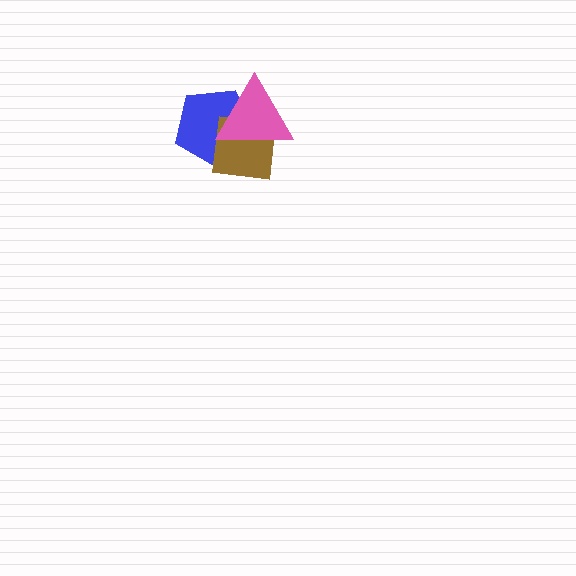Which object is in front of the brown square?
The pink triangle is in front of the brown square.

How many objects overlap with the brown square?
2 objects overlap with the brown square.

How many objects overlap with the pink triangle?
2 objects overlap with the pink triangle.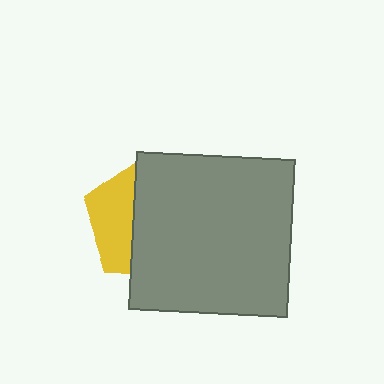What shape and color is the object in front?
The object in front is a gray rectangle.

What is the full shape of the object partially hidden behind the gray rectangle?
The partially hidden object is a yellow pentagon.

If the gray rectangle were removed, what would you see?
You would see the complete yellow pentagon.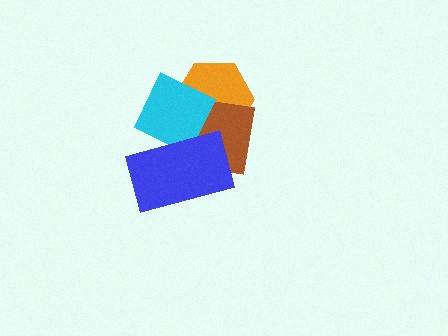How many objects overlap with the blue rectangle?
2 objects overlap with the blue rectangle.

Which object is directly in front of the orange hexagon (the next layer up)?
The brown square is directly in front of the orange hexagon.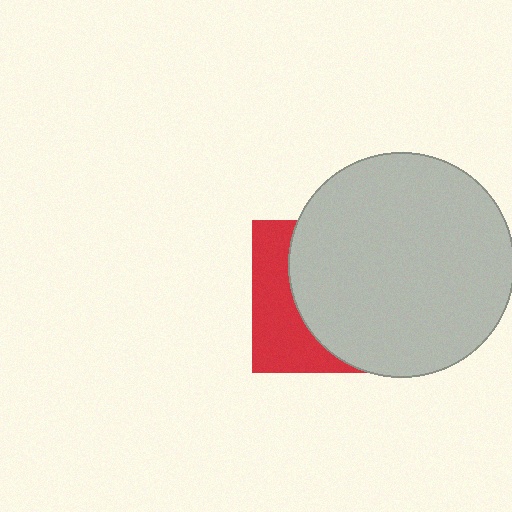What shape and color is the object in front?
The object in front is a light gray circle.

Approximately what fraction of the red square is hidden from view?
Roughly 66% of the red square is hidden behind the light gray circle.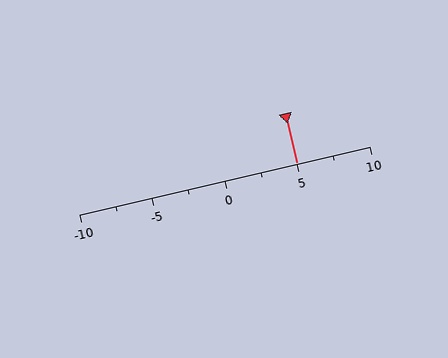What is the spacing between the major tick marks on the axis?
The major ticks are spaced 5 apart.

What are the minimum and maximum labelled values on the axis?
The axis runs from -10 to 10.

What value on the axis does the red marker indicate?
The marker indicates approximately 5.